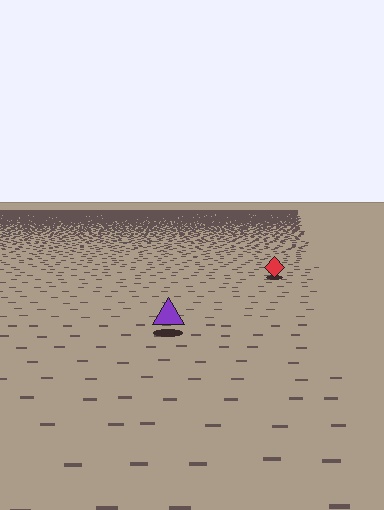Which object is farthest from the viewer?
The red diamond is farthest from the viewer. It appears smaller and the ground texture around it is denser.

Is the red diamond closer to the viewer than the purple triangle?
No. The purple triangle is closer — you can tell from the texture gradient: the ground texture is coarser near it.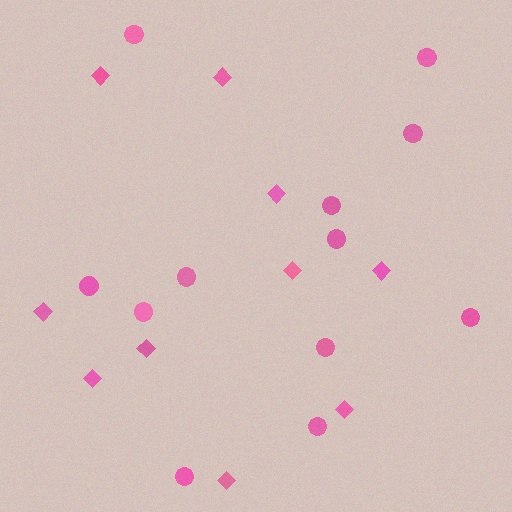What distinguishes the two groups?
There are 2 groups: one group of diamonds (10) and one group of circles (12).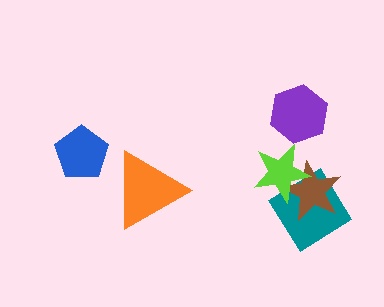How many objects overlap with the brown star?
2 objects overlap with the brown star.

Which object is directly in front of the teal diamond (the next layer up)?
The brown star is directly in front of the teal diamond.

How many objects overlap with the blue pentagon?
0 objects overlap with the blue pentagon.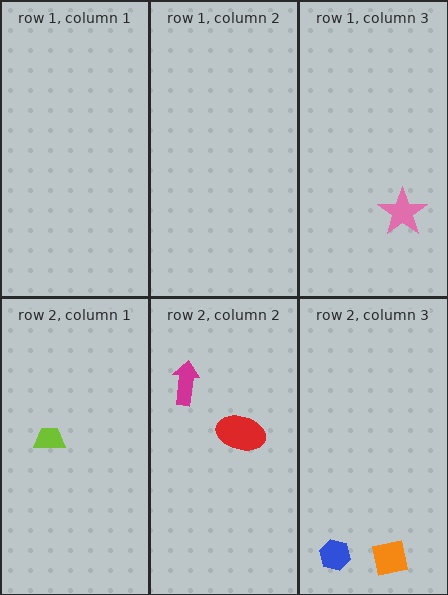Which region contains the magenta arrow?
The row 2, column 2 region.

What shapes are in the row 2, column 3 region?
The orange square, the blue hexagon.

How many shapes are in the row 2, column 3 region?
2.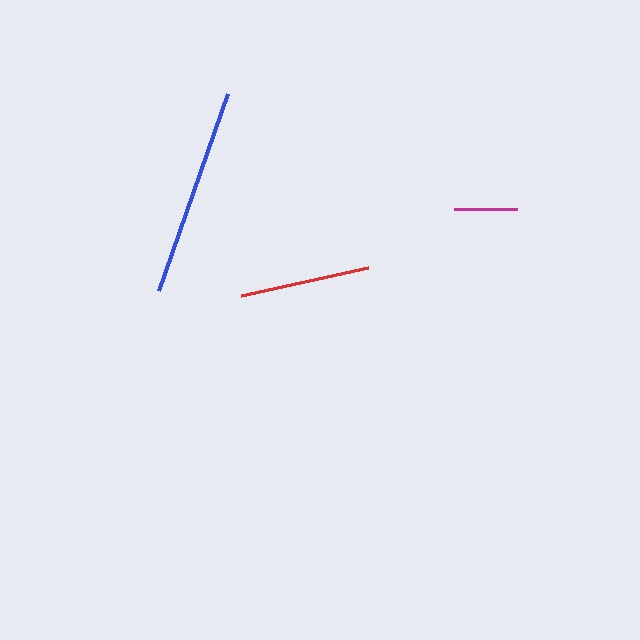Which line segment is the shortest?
The magenta line is the shortest at approximately 63 pixels.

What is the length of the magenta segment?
The magenta segment is approximately 63 pixels long.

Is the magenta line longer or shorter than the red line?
The red line is longer than the magenta line.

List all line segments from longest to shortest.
From longest to shortest: blue, red, magenta.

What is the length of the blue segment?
The blue segment is approximately 208 pixels long.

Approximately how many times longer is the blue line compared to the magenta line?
The blue line is approximately 3.3 times the length of the magenta line.